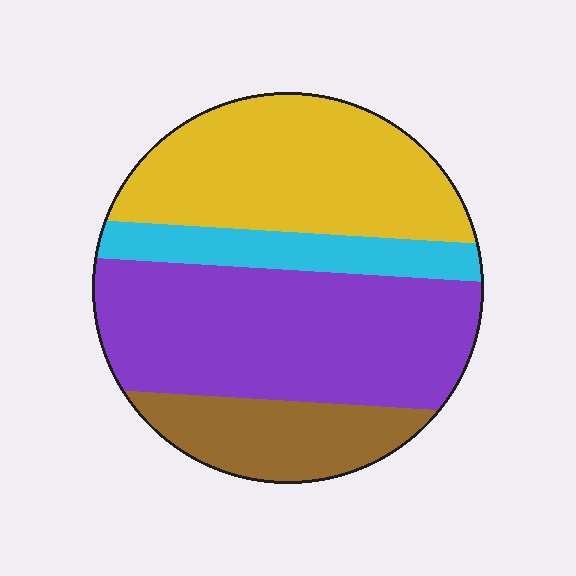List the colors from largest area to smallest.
From largest to smallest: purple, yellow, brown, cyan.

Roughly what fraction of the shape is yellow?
Yellow covers around 30% of the shape.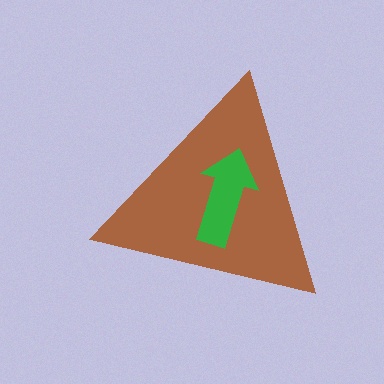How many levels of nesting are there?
2.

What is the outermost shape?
The brown triangle.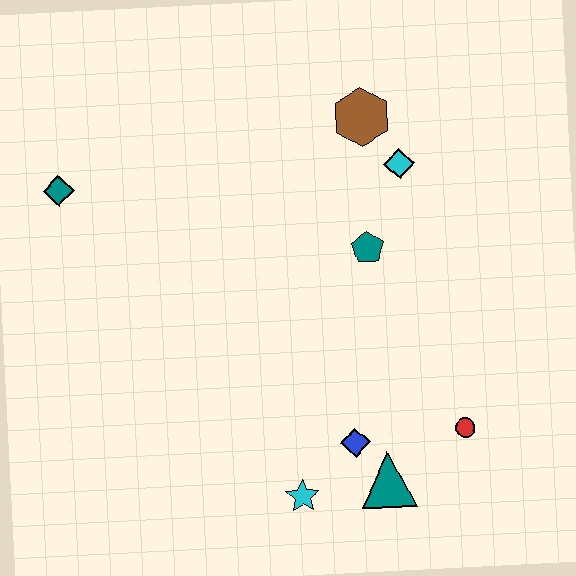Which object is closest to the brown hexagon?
The cyan diamond is closest to the brown hexagon.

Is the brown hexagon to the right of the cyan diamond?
No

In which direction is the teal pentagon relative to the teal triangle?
The teal pentagon is above the teal triangle.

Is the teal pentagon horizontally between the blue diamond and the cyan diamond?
Yes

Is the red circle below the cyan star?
No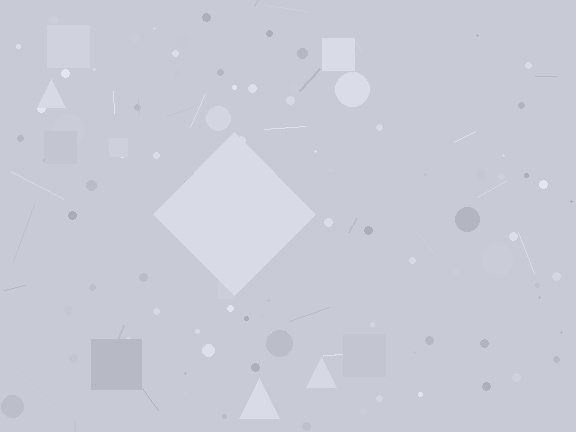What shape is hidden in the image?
A diamond is hidden in the image.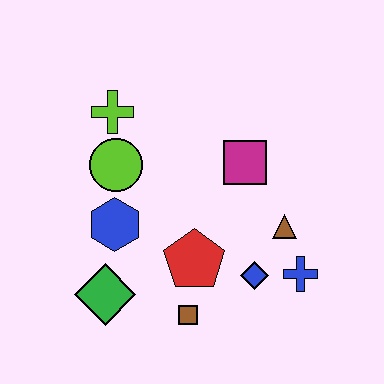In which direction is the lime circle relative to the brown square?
The lime circle is above the brown square.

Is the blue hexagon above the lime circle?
No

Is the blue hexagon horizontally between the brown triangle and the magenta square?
No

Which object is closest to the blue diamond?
The blue cross is closest to the blue diamond.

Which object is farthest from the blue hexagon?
The blue cross is farthest from the blue hexagon.